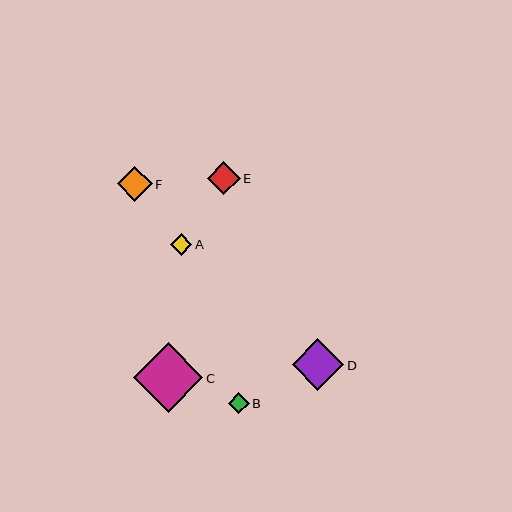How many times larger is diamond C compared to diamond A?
Diamond C is approximately 3.2 times the size of diamond A.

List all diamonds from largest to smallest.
From largest to smallest: C, D, F, E, A, B.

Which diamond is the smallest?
Diamond B is the smallest with a size of approximately 20 pixels.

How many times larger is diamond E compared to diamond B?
Diamond E is approximately 1.6 times the size of diamond B.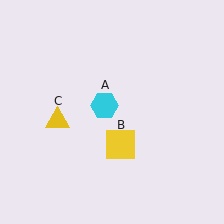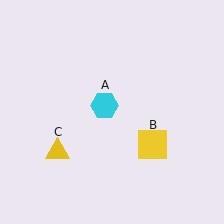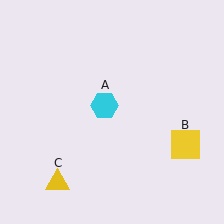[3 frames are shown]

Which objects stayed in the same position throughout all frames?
Cyan hexagon (object A) remained stationary.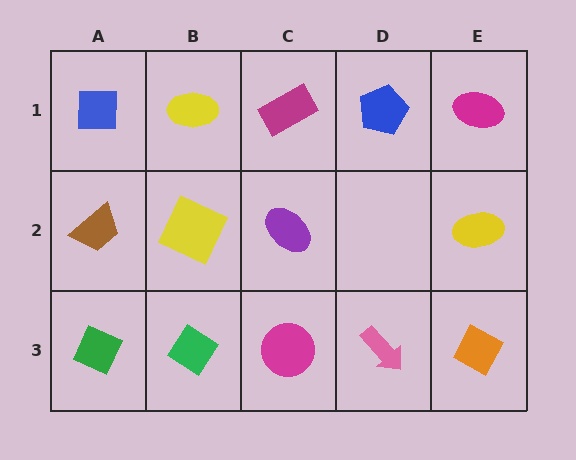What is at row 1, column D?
A blue pentagon.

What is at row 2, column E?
A yellow ellipse.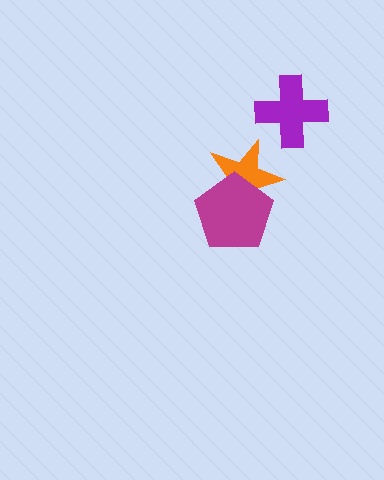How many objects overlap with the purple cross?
0 objects overlap with the purple cross.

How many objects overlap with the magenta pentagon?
1 object overlaps with the magenta pentagon.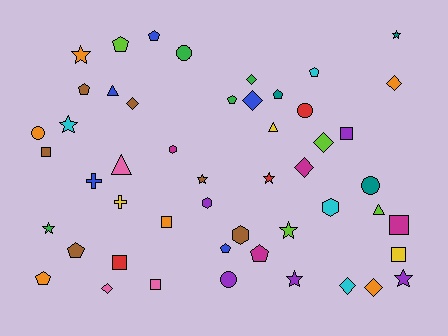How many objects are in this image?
There are 50 objects.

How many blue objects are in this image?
There are 5 blue objects.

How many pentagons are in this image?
There are 10 pentagons.